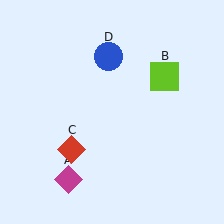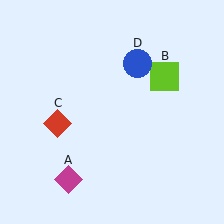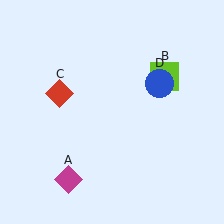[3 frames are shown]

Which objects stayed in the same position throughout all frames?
Magenta diamond (object A) and lime square (object B) remained stationary.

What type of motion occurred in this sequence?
The red diamond (object C), blue circle (object D) rotated clockwise around the center of the scene.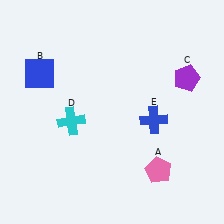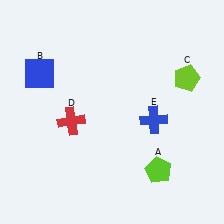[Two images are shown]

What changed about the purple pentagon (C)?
In Image 1, C is purple. In Image 2, it changed to lime.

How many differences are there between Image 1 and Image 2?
There are 3 differences between the two images.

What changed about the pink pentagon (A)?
In Image 1, A is pink. In Image 2, it changed to lime.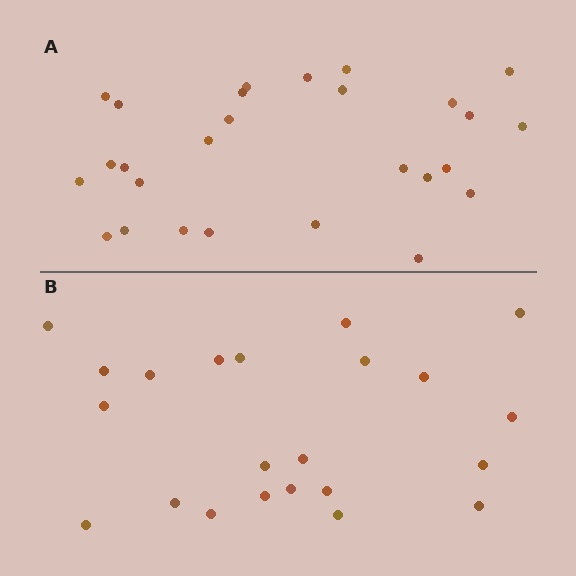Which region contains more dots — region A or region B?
Region A (the top region) has more dots.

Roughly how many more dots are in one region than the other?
Region A has about 5 more dots than region B.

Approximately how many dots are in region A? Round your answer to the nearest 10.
About 30 dots. (The exact count is 27, which rounds to 30.)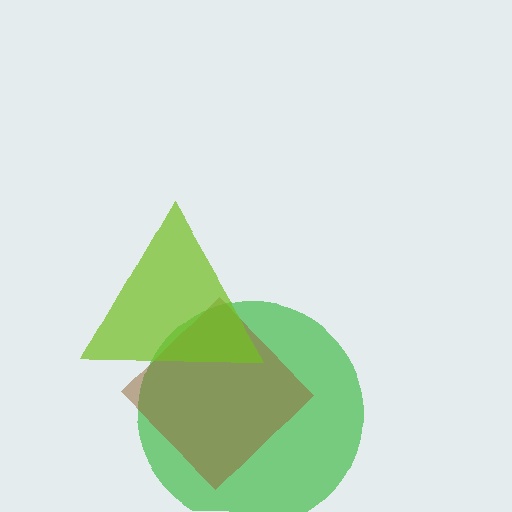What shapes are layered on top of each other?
The layered shapes are: a green circle, a brown diamond, a lime triangle.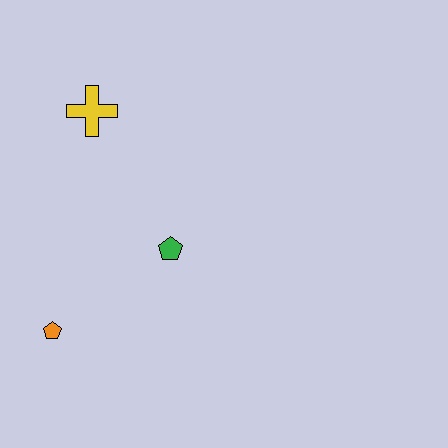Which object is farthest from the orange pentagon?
The yellow cross is farthest from the orange pentagon.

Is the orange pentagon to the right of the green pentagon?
No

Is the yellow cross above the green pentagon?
Yes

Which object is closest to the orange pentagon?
The green pentagon is closest to the orange pentagon.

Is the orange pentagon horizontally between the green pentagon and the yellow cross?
No